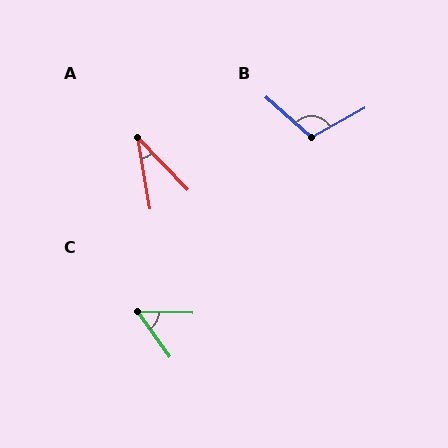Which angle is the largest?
B, at approximately 109 degrees.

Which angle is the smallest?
A, at approximately 34 degrees.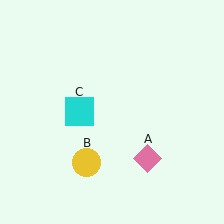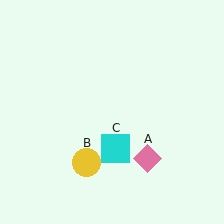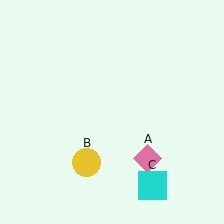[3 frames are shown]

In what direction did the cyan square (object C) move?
The cyan square (object C) moved down and to the right.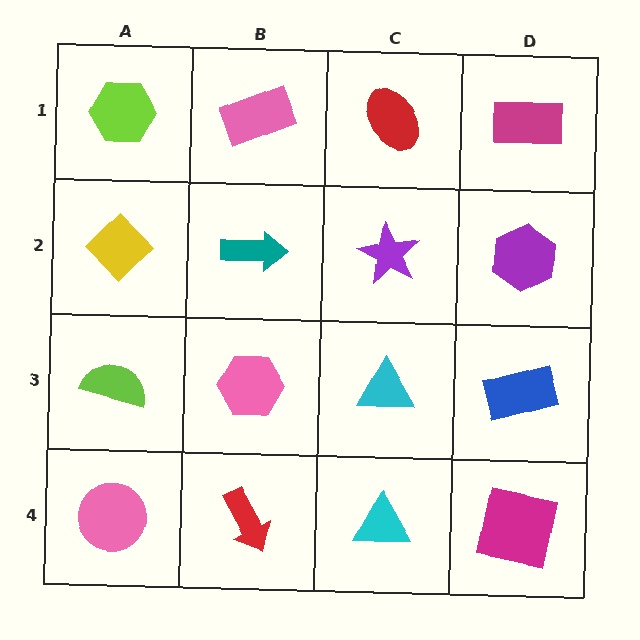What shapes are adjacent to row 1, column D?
A purple hexagon (row 2, column D), a red ellipse (row 1, column C).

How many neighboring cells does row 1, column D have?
2.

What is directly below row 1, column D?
A purple hexagon.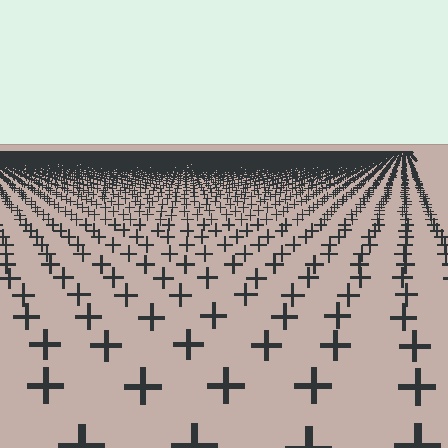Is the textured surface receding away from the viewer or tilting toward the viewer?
The surface is receding away from the viewer. Texture elements get smaller and denser toward the top.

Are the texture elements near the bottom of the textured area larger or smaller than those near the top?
Larger. Near the bottom, elements are closer to the viewer and appear at a bigger on-screen size.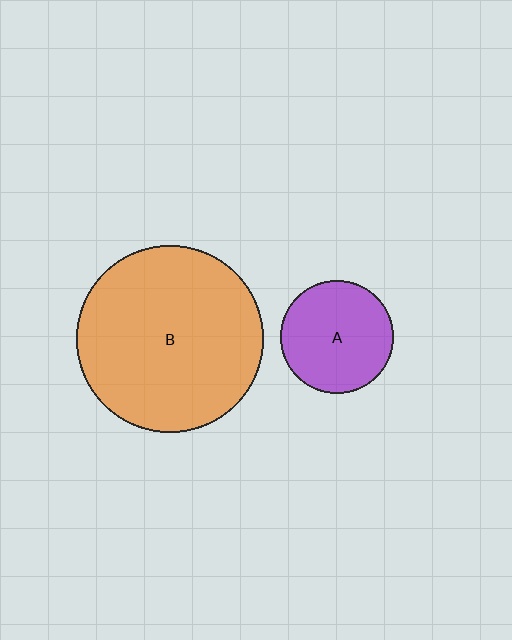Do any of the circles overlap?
No, none of the circles overlap.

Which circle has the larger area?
Circle B (orange).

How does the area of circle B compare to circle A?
Approximately 2.7 times.